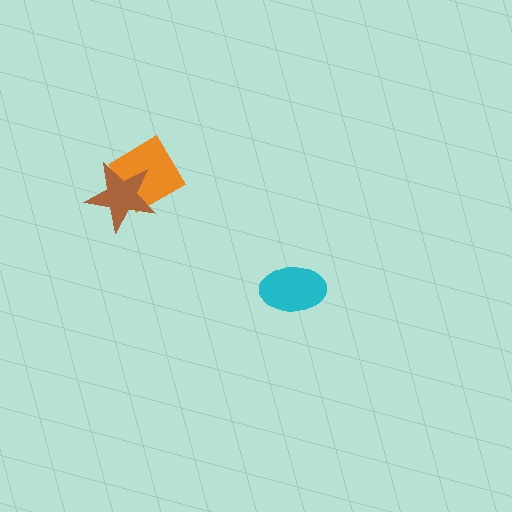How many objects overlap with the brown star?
1 object overlaps with the brown star.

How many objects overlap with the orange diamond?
1 object overlaps with the orange diamond.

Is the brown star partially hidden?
No, no other shape covers it.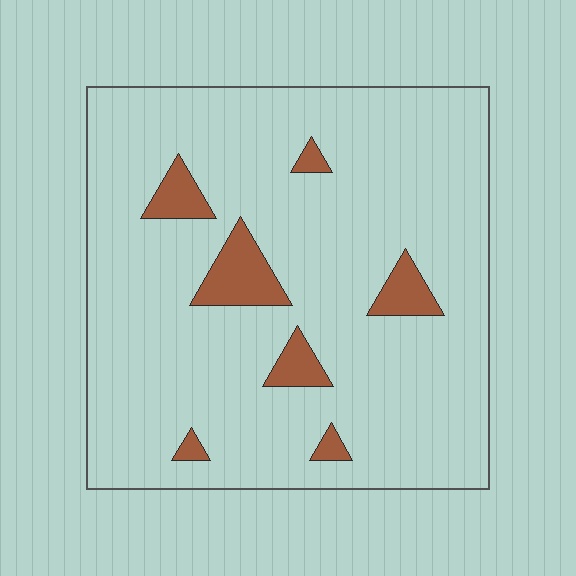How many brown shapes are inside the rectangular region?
7.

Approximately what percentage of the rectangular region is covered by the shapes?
Approximately 10%.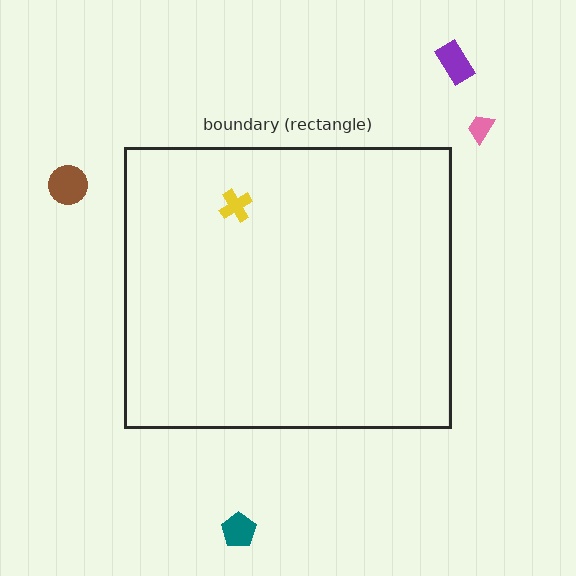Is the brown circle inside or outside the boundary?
Outside.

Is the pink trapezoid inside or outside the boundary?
Outside.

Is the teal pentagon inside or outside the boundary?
Outside.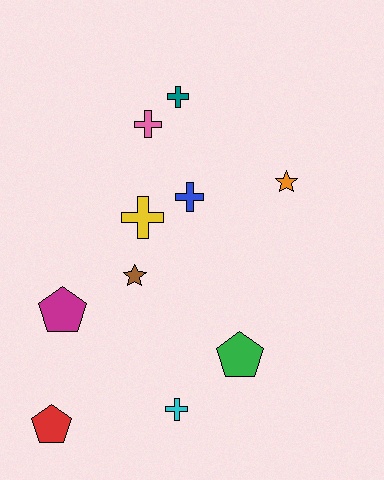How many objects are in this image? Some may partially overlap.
There are 10 objects.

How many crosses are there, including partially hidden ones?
There are 5 crosses.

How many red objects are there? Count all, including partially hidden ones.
There is 1 red object.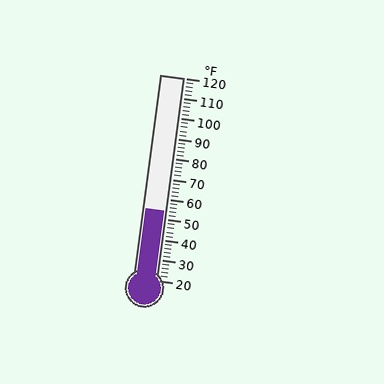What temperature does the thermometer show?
The thermometer shows approximately 54°F.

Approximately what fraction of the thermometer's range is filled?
The thermometer is filled to approximately 35% of its range.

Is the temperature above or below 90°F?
The temperature is below 90°F.